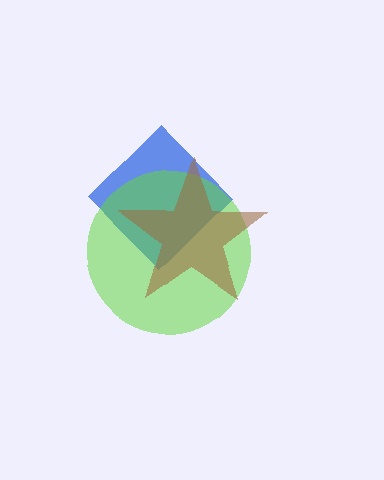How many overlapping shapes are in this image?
There are 3 overlapping shapes in the image.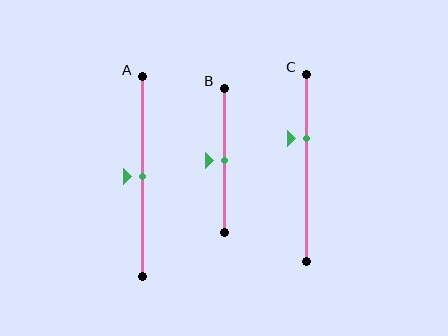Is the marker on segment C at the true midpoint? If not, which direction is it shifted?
No, the marker on segment C is shifted upward by about 16% of the segment length.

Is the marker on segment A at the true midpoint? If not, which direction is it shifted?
Yes, the marker on segment A is at the true midpoint.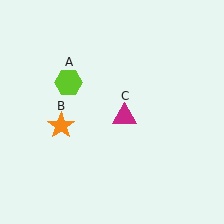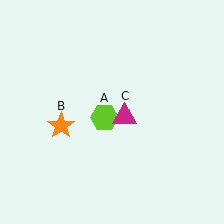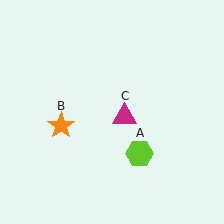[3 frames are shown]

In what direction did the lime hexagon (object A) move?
The lime hexagon (object A) moved down and to the right.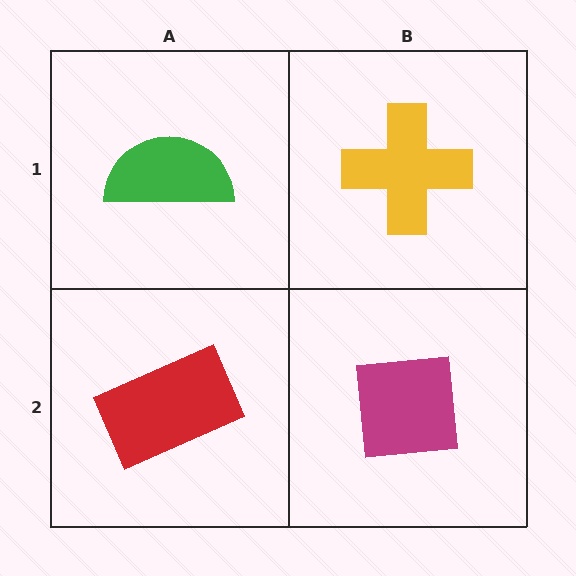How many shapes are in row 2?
2 shapes.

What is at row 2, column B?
A magenta square.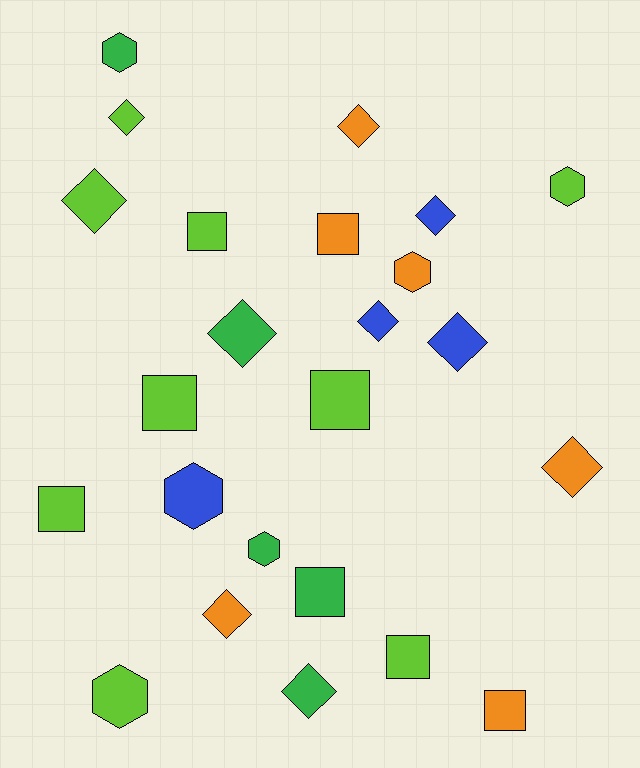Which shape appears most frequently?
Diamond, with 10 objects.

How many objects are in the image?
There are 24 objects.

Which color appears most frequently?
Lime, with 9 objects.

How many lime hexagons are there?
There are 2 lime hexagons.